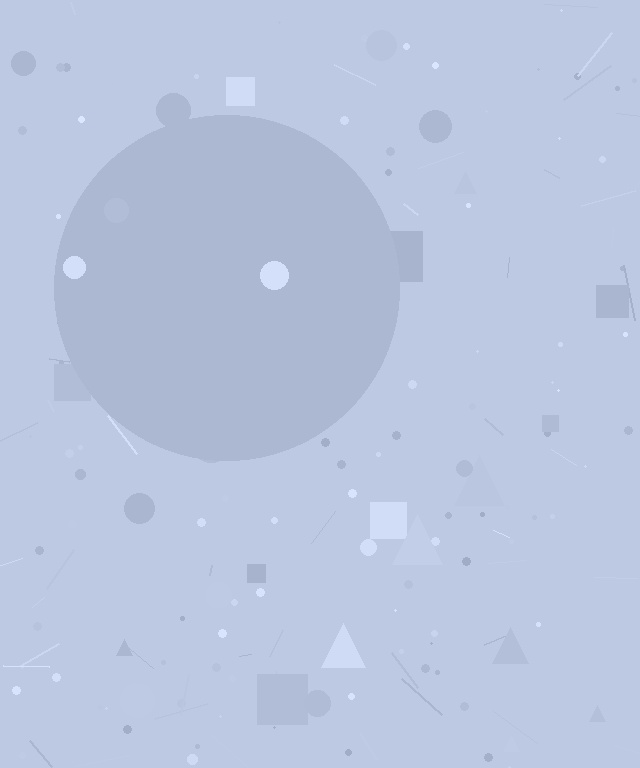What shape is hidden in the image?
A circle is hidden in the image.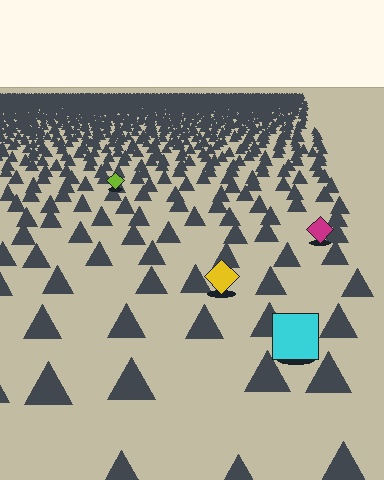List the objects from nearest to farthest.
From nearest to farthest: the cyan square, the yellow diamond, the magenta diamond, the lime diamond.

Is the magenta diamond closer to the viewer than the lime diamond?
Yes. The magenta diamond is closer — you can tell from the texture gradient: the ground texture is coarser near it.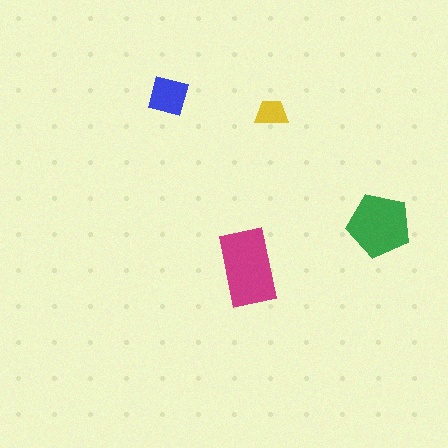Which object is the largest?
The magenta rectangle.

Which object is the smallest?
The yellow trapezoid.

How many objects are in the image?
There are 4 objects in the image.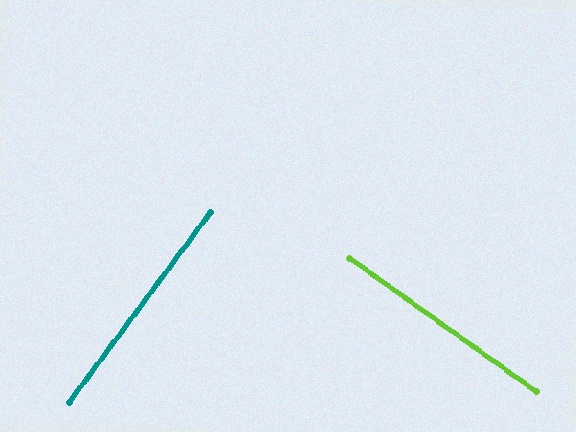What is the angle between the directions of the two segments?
Approximately 89 degrees.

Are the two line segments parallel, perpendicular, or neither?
Perpendicular — they meet at approximately 89°.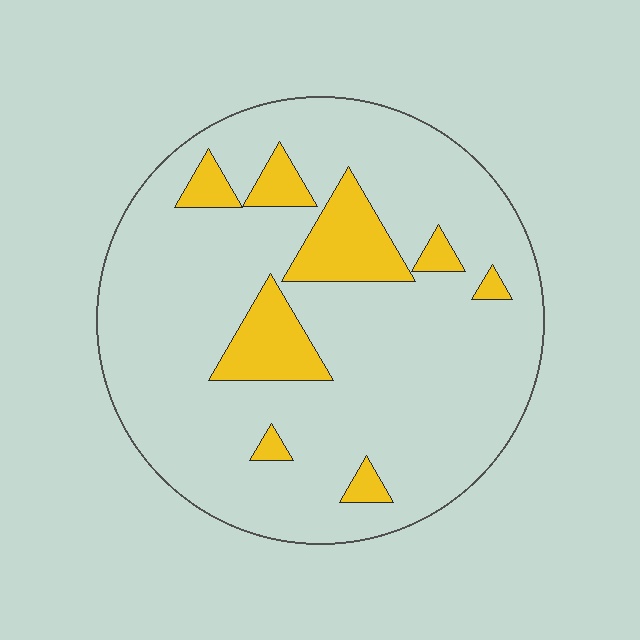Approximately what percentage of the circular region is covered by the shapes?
Approximately 15%.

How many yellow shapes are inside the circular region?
8.